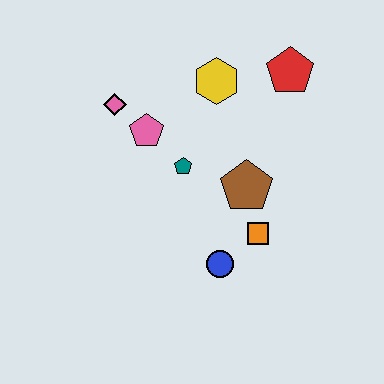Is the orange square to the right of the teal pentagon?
Yes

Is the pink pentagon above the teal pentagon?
Yes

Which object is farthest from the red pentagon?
The blue circle is farthest from the red pentagon.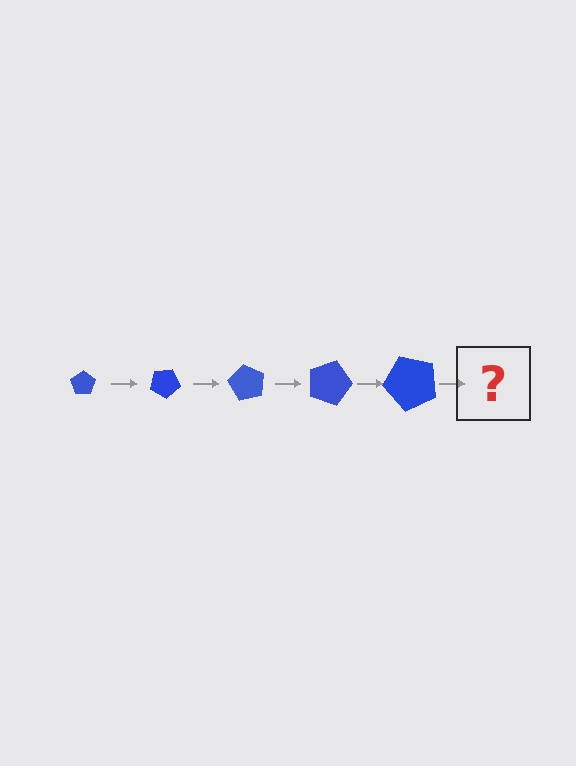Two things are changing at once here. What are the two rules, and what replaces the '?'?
The two rules are that the pentagon grows larger each step and it rotates 30 degrees each step. The '?' should be a pentagon, larger than the previous one and rotated 150 degrees from the start.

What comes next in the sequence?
The next element should be a pentagon, larger than the previous one and rotated 150 degrees from the start.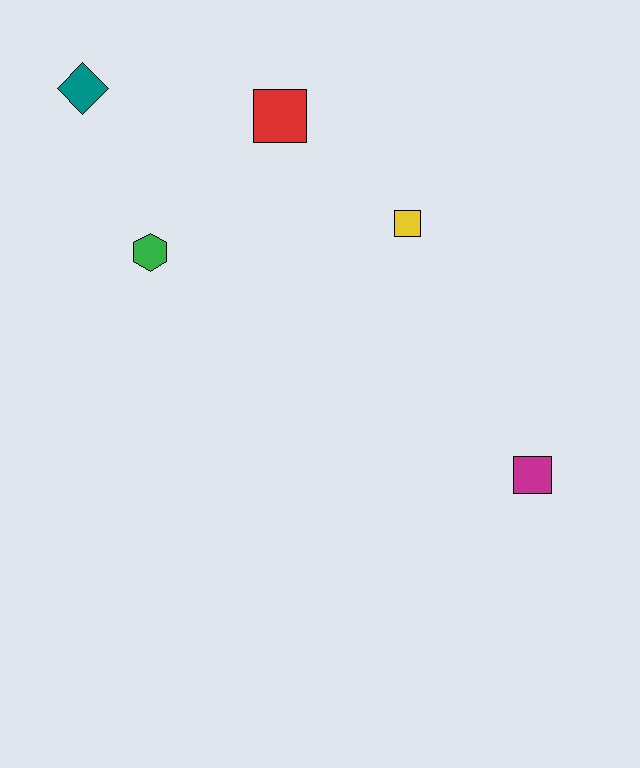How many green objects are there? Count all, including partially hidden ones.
There is 1 green object.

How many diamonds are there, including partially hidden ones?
There is 1 diamond.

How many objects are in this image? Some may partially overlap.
There are 5 objects.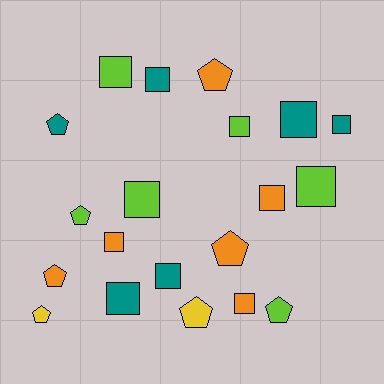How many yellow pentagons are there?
There are 2 yellow pentagons.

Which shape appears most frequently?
Square, with 12 objects.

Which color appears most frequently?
Orange, with 6 objects.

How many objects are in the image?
There are 20 objects.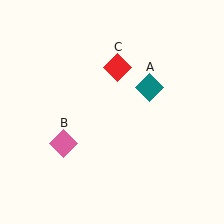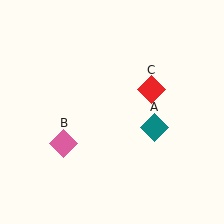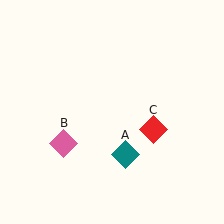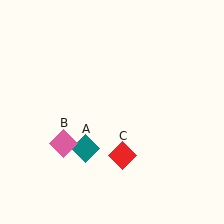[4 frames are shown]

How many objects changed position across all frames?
2 objects changed position: teal diamond (object A), red diamond (object C).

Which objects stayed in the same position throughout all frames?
Pink diamond (object B) remained stationary.